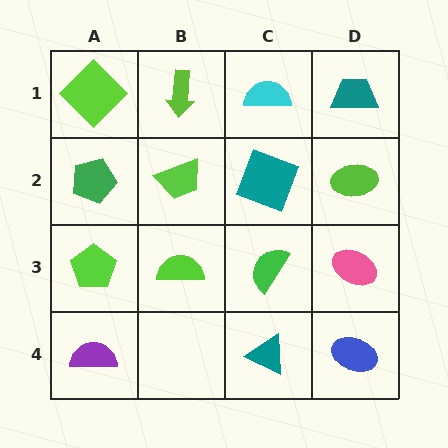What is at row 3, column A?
A lime pentagon.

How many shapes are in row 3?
4 shapes.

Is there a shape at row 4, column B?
No, that cell is empty.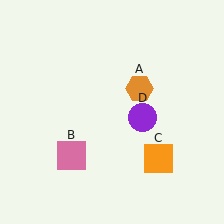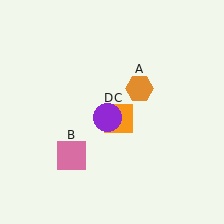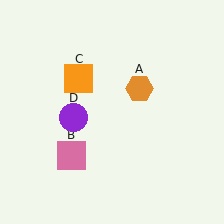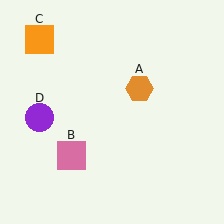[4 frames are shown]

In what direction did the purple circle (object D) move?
The purple circle (object D) moved left.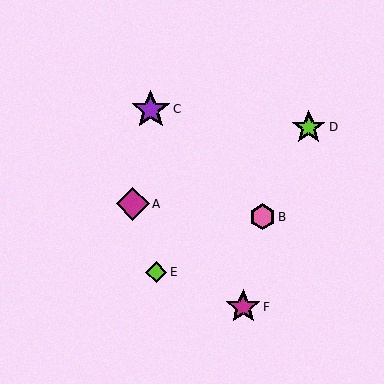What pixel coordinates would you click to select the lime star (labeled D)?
Click at (309, 127) to select the lime star D.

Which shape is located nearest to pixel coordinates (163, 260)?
The lime diamond (labeled E) at (156, 272) is nearest to that location.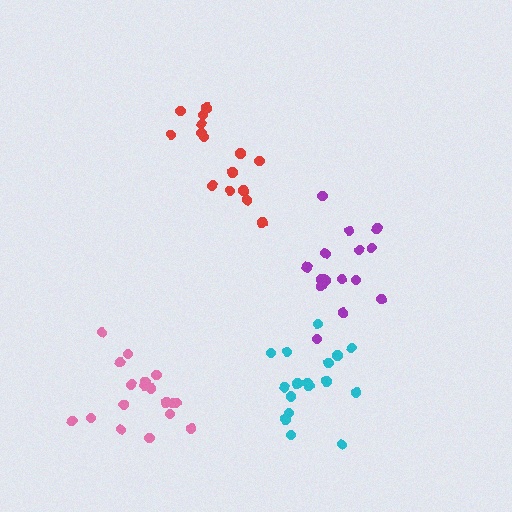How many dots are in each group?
Group 1: 18 dots, Group 2: 15 dots, Group 3: 15 dots, Group 4: 17 dots (65 total).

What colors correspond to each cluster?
The clusters are colored: pink, purple, red, cyan.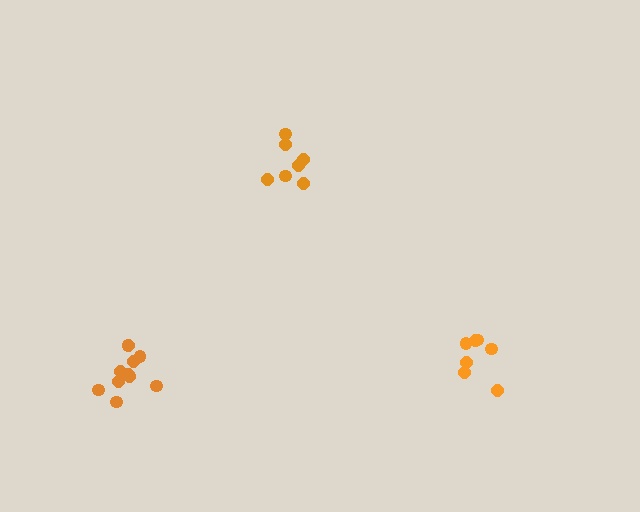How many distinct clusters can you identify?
There are 3 distinct clusters.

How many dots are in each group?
Group 1: 7 dots, Group 2: 11 dots, Group 3: 7 dots (25 total).